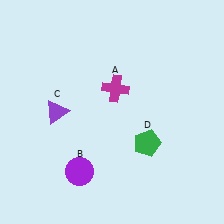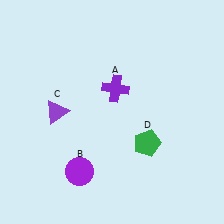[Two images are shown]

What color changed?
The cross (A) changed from magenta in Image 1 to purple in Image 2.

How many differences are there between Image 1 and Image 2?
There is 1 difference between the two images.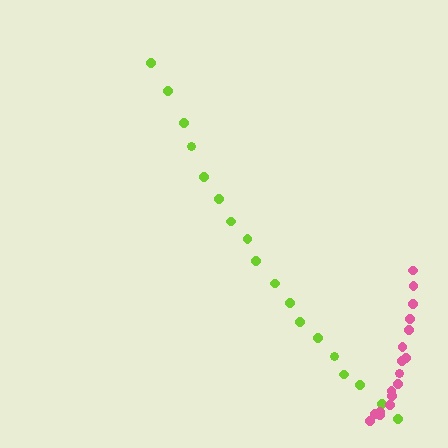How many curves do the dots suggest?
There are 2 distinct paths.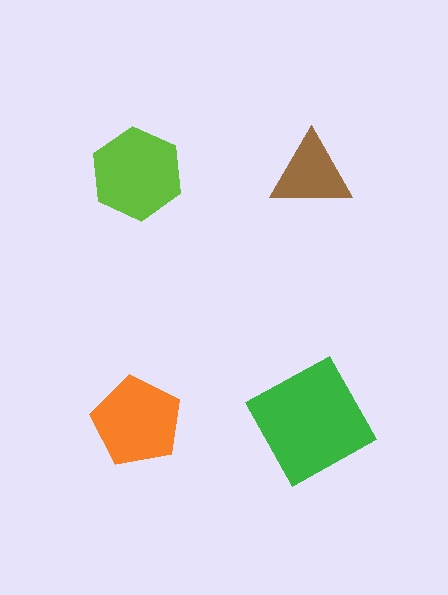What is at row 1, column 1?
A lime hexagon.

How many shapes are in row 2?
2 shapes.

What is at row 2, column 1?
An orange pentagon.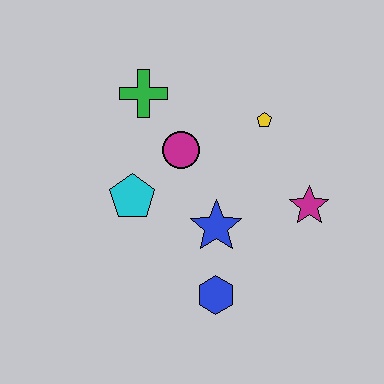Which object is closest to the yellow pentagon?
The magenta circle is closest to the yellow pentagon.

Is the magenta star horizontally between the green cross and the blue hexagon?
No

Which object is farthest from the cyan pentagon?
The magenta star is farthest from the cyan pentagon.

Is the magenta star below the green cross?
Yes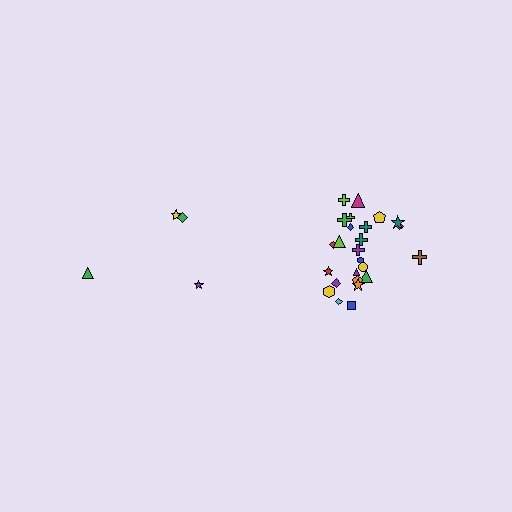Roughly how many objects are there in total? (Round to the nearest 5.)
Roughly 30 objects in total.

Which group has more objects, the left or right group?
The right group.